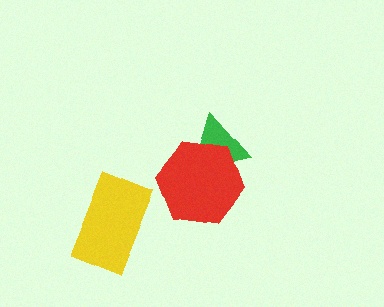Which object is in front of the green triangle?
The red hexagon is in front of the green triangle.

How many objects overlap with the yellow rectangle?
0 objects overlap with the yellow rectangle.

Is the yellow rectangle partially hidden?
No, no other shape covers it.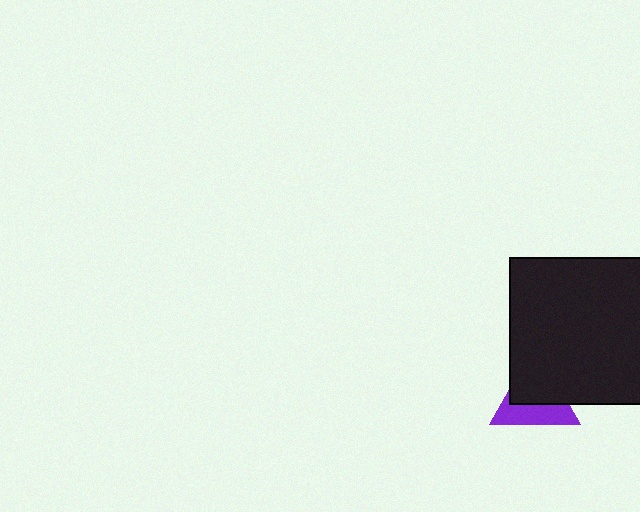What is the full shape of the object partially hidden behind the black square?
The partially hidden object is a purple triangle.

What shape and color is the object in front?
The object in front is a black square.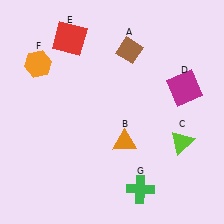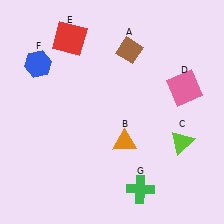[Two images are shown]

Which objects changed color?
D changed from magenta to pink. F changed from orange to blue.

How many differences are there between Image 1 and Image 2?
There are 2 differences between the two images.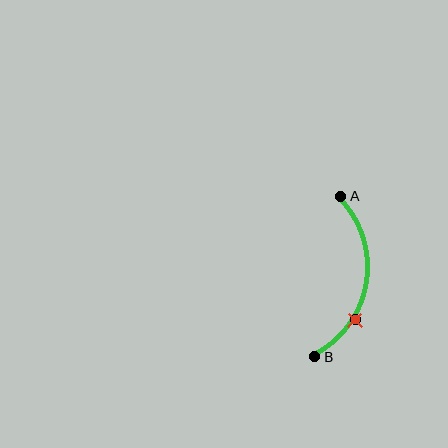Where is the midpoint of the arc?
The arc midpoint is the point on the curve farthest from the straight line joining A and B. It sits to the right of that line.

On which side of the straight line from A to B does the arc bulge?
The arc bulges to the right of the straight line connecting A and B.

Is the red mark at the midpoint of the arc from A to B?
No. The red mark lies on the arc but is closer to endpoint B. The arc midpoint would be at the point on the curve equidistant along the arc from both A and B.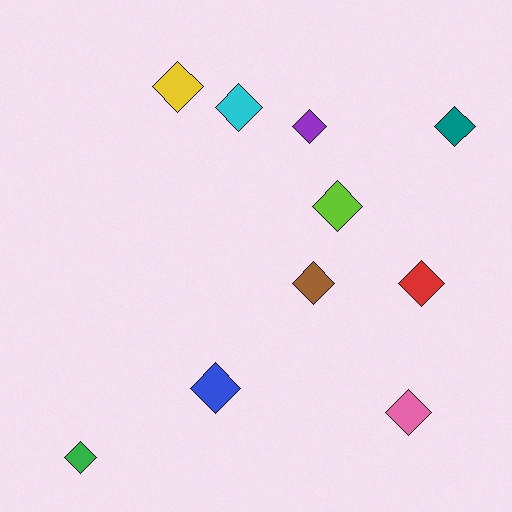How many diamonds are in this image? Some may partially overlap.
There are 10 diamonds.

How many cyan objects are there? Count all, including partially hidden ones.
There is 1 cyan object.